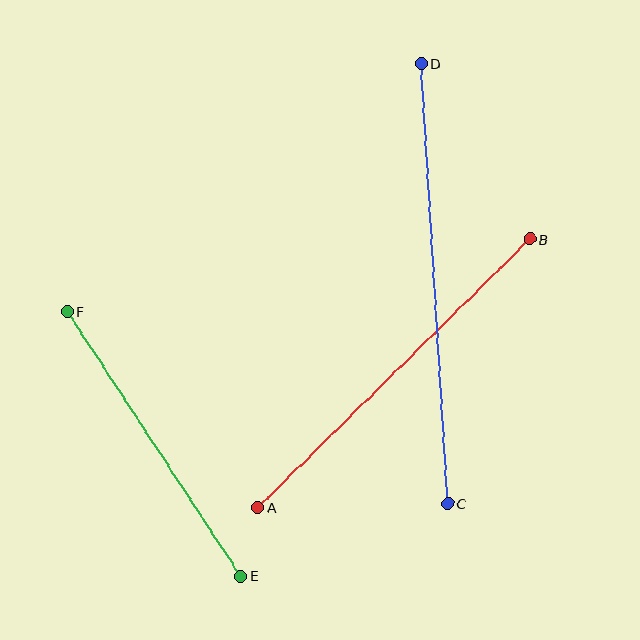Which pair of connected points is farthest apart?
Points C and D are farthest apart.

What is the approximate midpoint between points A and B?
The midpoint is at approximately (394, 373) pixels.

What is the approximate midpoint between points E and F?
The midpoint is at approximately (154, 444) pixels.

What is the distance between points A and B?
The distance is approximately 382 pixels.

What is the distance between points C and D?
The distance is approximately 441 pixels.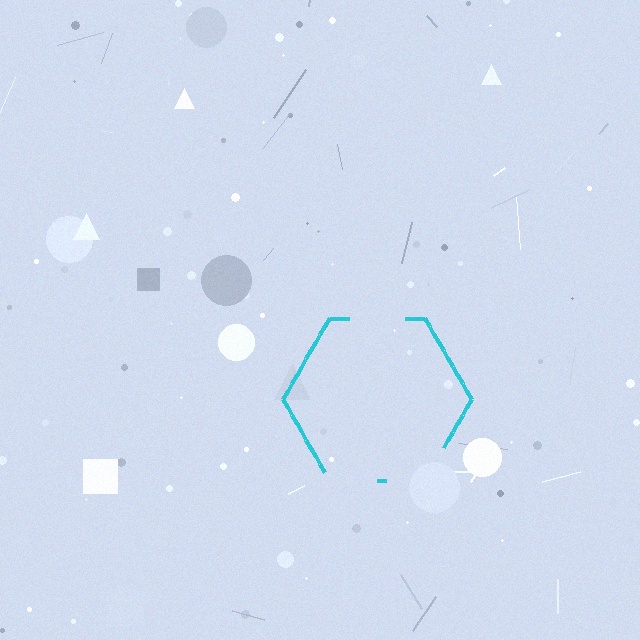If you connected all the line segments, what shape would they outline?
They would outline a hexagon.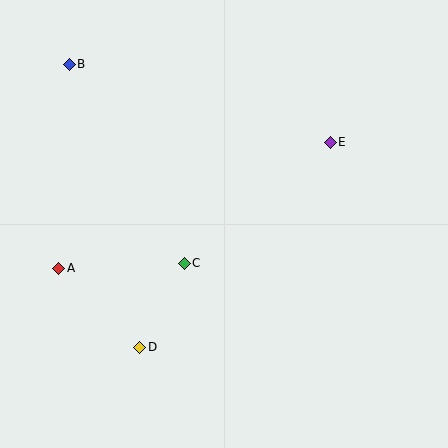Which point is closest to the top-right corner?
Point E is closest to the top-right corner.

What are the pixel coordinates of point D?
Point D is at (140, 347).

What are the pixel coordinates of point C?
Point C is at (184, 263).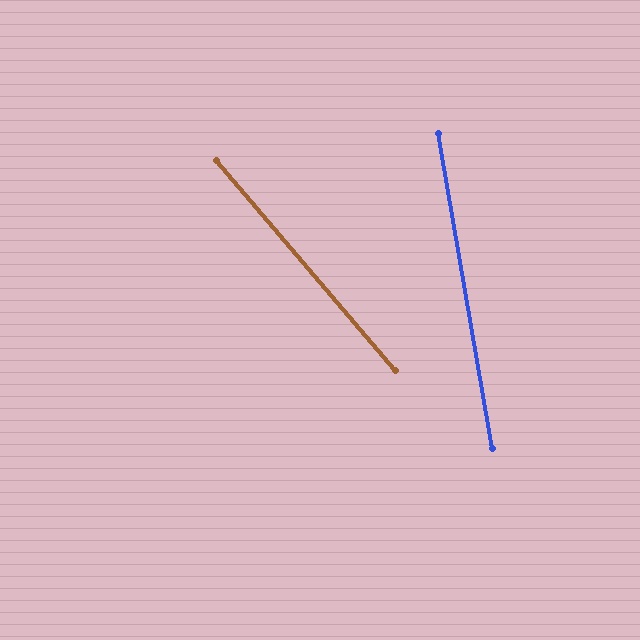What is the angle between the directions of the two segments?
Approximately 31 degrees.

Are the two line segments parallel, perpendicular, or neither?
Neither parallel nor perpendicular — they differ by about 31°.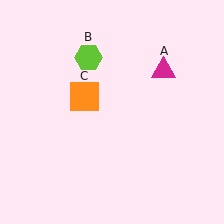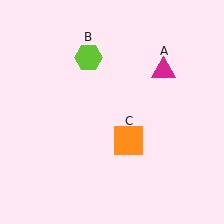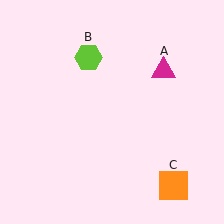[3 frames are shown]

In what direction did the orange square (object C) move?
The orange square (object C) moved down and to the right.